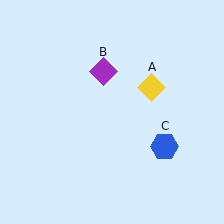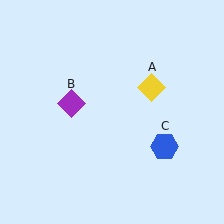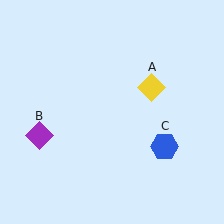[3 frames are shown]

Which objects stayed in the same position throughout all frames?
Yellow diamond (object A) and blue hexagon (object C) remained stationary.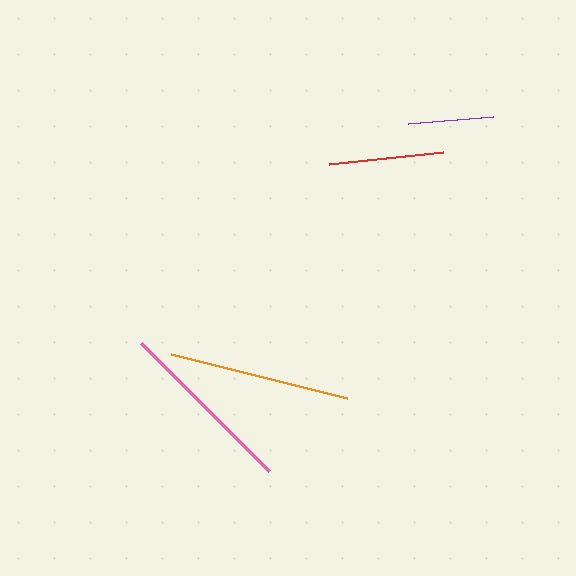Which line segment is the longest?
The pink line is the longest at approximately 181 pixels.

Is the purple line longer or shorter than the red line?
The red line is longer than the purple line.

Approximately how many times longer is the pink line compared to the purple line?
The pink line is approximately 2.1 times the length of the purple line.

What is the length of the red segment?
The red segment is approximately 115 pixels long.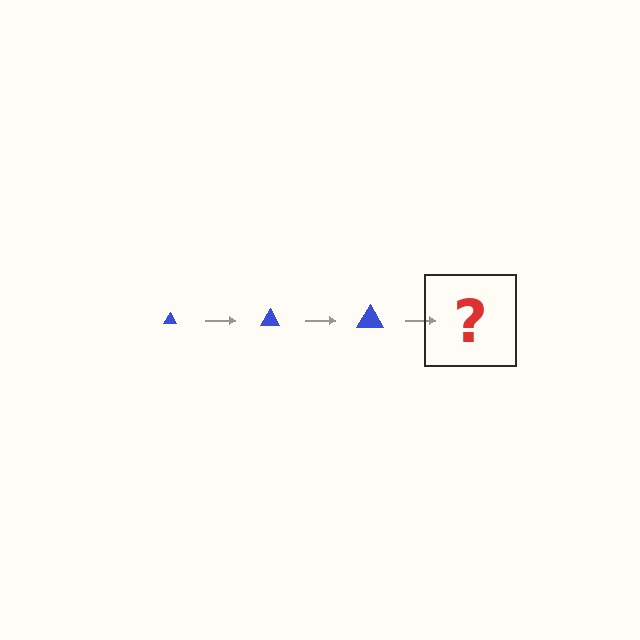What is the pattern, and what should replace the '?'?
The pattern is that the triangle gets progressively larger each step. The '?' should be a blue triangle, larger than the previous one.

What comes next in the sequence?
The next element should be a blue triangle, larger than the previous one.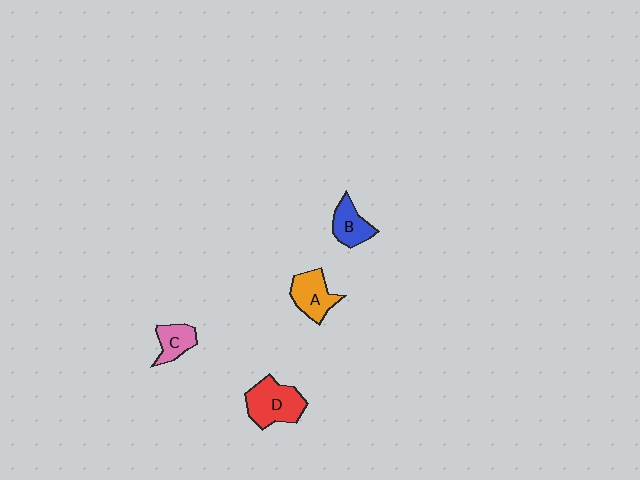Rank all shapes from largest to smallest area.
From largest to smallest: D (red), A (orange), B (blue), C (pink).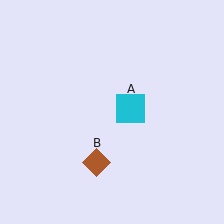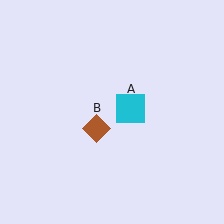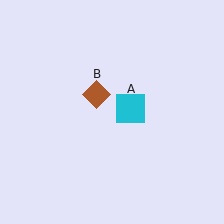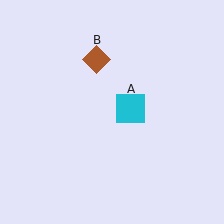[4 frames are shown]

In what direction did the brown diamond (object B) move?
The brown diamond (object B) moved up.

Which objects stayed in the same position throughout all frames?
Cyan square (object A) remained stationary.